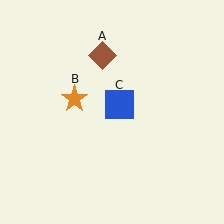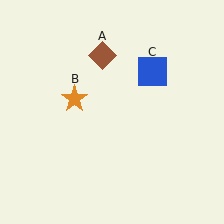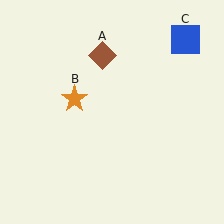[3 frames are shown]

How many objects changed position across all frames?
1 object changed position: blue square (object C).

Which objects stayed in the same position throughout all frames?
Brown diamond (object A) and orange star (object B) remained stationary.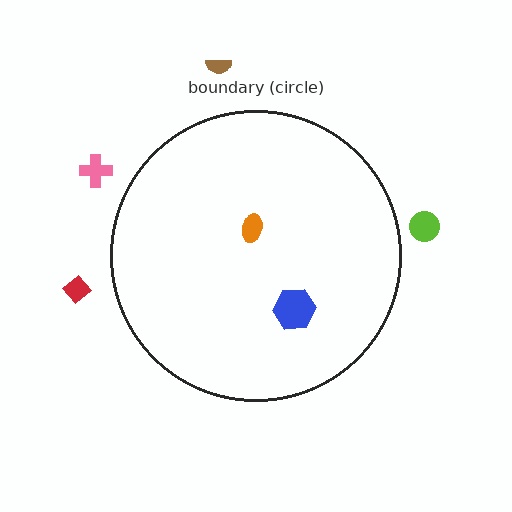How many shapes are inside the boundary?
2 inside, 4 outside.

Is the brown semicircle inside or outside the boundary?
Outside.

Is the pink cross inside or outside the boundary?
Outside.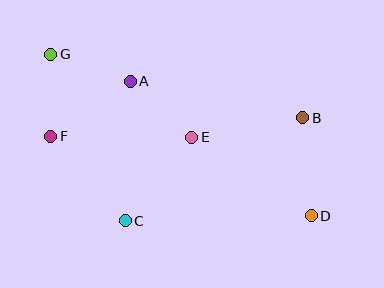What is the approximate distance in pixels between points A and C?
The distance between A and C is approximately 140 pixels.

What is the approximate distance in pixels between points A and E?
The distance between A and E is approximately 83 pixels.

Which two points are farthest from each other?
Points D and G are farthest from each other.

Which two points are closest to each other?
Points F and G are closest to each other.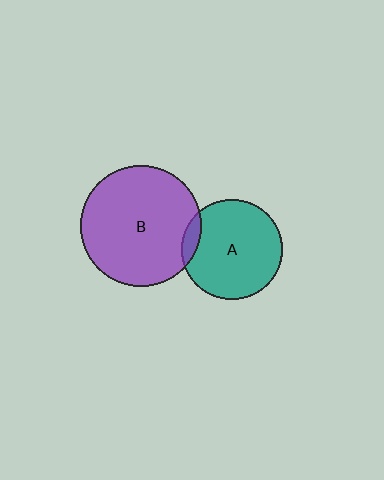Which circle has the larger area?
Circle B (purple).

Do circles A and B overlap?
Yes.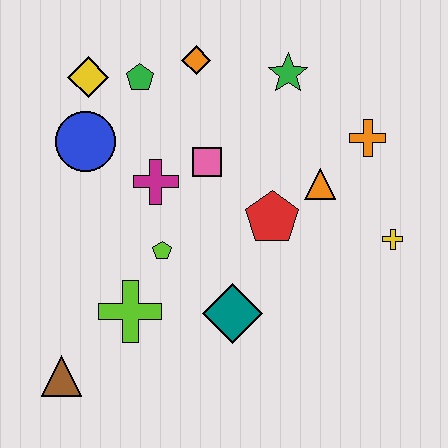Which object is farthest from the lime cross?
The orange cross is farthest from the lime cross.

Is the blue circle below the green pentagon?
Yes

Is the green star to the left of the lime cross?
No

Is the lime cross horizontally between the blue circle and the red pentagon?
Yes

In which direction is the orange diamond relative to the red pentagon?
The orange diamond is above the red pentagon.